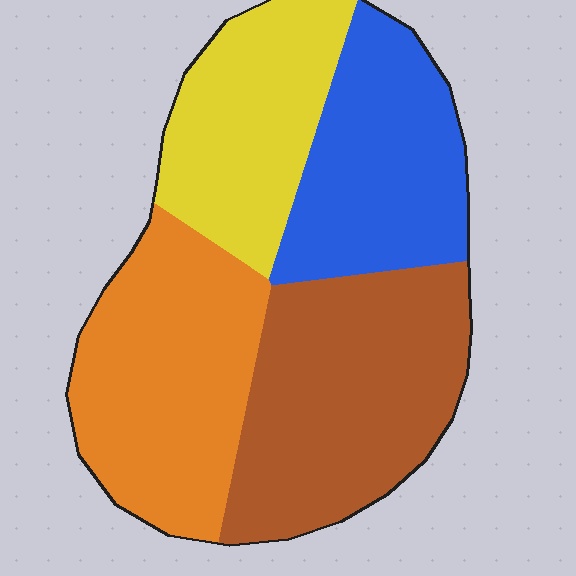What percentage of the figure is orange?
Orange takes up between a sixth and a third of the figure.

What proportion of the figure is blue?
Blue takes up about one fifth (1/5) of the figure.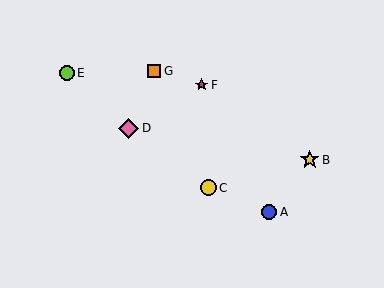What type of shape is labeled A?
Shape A is a blue circle.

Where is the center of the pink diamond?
The center of the pink diamond is at (129, 128).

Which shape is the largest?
The pink diamond (labeled D) is the largest.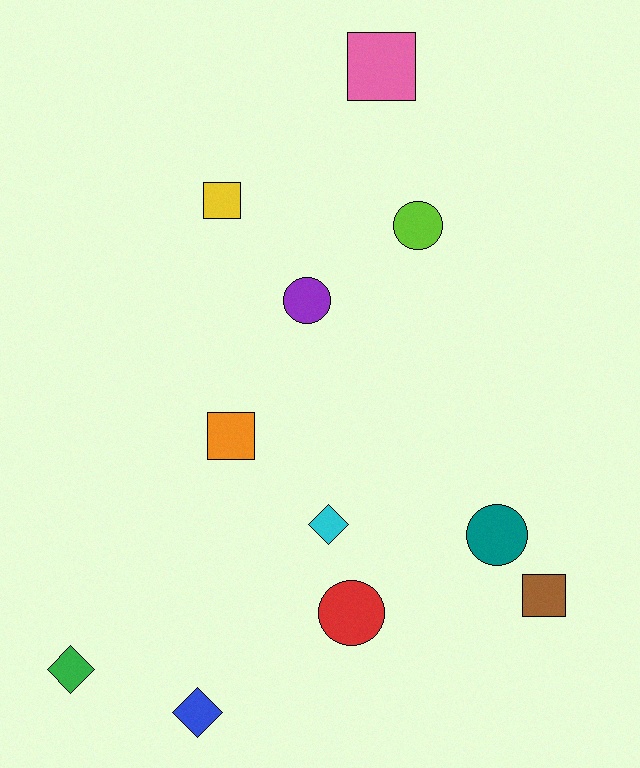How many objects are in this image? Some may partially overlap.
There are 11 objects.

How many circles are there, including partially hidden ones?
There are 4 circles.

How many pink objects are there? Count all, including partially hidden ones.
There is 1 pink object.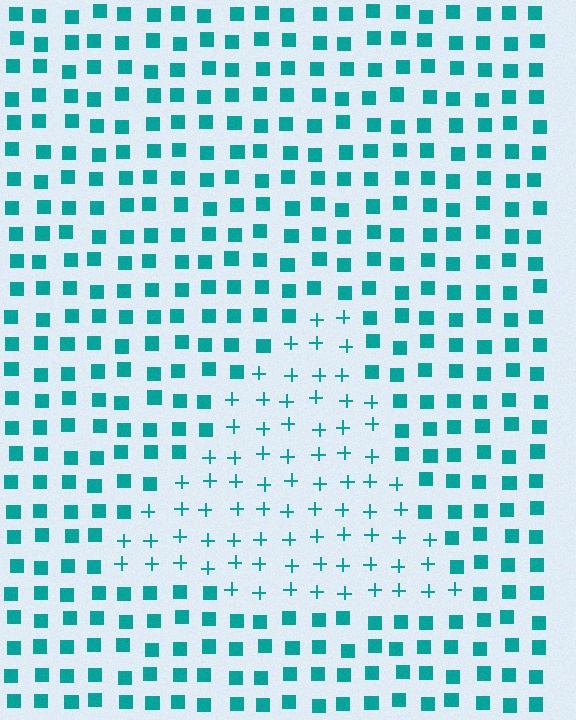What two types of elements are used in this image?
The image uses plus signs inside the triangle region and squares outside it.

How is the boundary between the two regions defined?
The boundary is defined by a change in element shape: plus signs inside vs. squares outside. All elements share the same color and spacing.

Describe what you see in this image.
The image is filled with small teal elements arranged in a uniform grid. A triangle-shaped region contains plus signs, while the surrounding area contains squares. The boundary is defined purely by the change in element shape.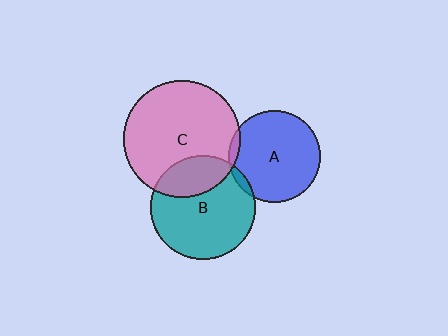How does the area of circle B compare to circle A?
Approximately 1.3 times.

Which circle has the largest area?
Circle C (pink).